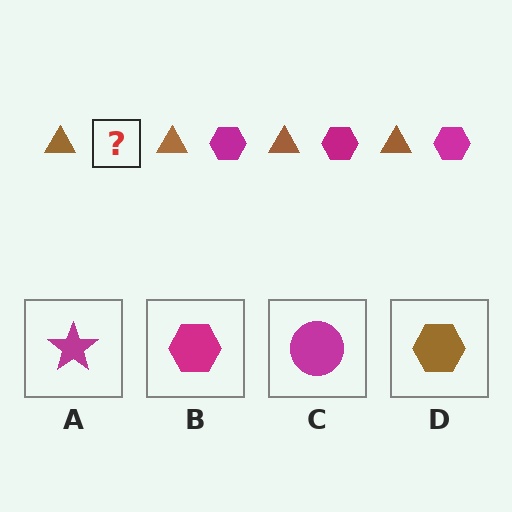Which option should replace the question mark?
Option B.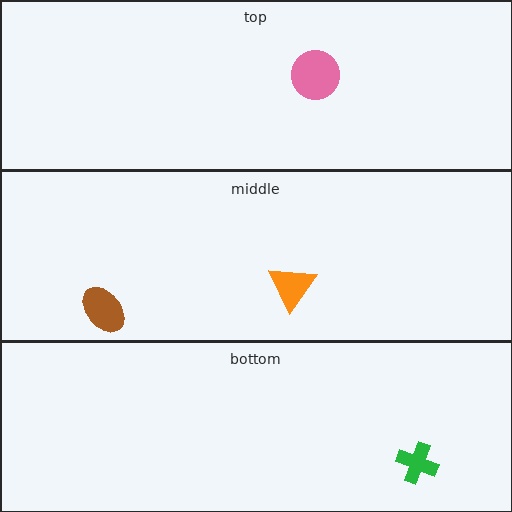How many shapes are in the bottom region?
1.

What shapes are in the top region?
The pink circle.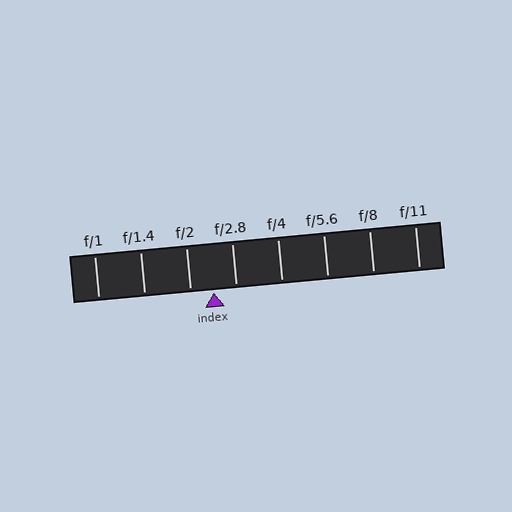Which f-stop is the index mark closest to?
The index mark is closest to f/2.8.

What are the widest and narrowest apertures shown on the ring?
The widest aperture shown is f/1 and the narrowest is f/11.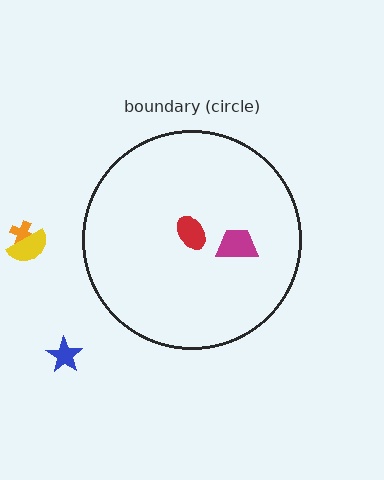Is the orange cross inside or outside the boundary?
Outside.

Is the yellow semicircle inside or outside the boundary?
Outside.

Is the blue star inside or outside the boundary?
Outside.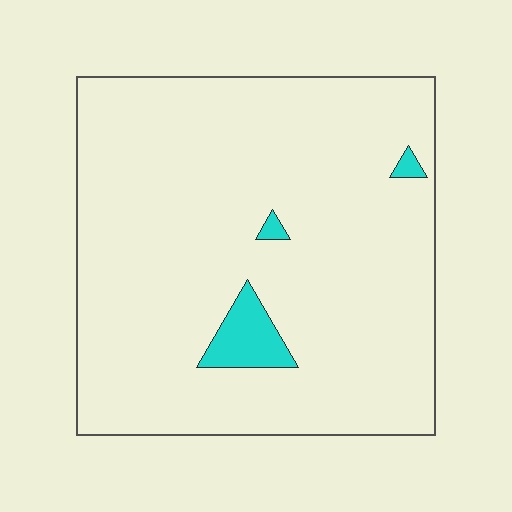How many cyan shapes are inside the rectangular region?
3.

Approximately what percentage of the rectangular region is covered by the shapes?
Approximately 5%.